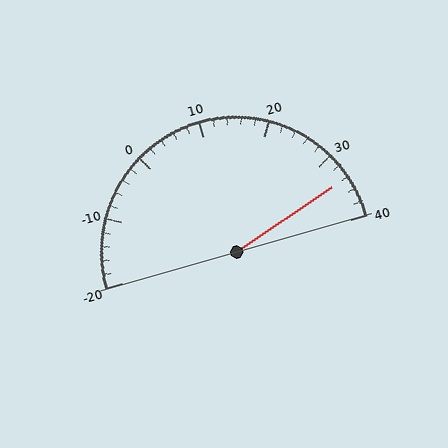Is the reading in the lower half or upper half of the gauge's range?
The reading is in the upper half of the range (-20 to 40).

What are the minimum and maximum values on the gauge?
The gauge ranges from -20 to 40.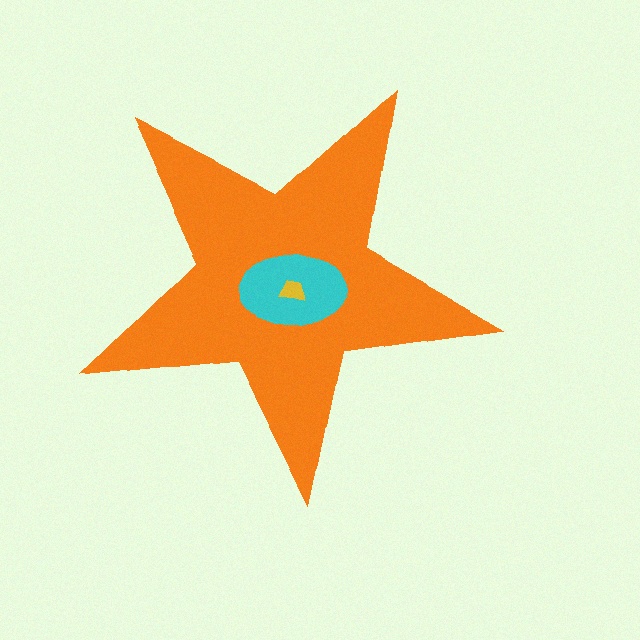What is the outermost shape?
The orange star.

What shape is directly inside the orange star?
The cyan ellipse.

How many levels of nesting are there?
3.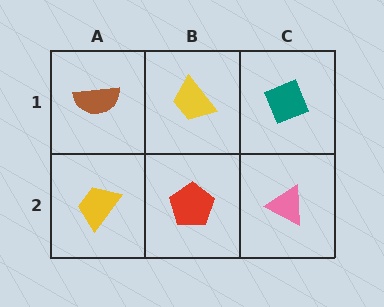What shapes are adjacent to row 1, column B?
A red pentagon (row 2, column B), a brown semicircle (row 1, column A), a teal diamond (row 1, column C).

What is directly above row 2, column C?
A teal diamond.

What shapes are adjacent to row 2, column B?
A yellow trapezoid (row 1, column B), a yellow trapezoid (row 2, column A), a pink triangle (row 2, column C).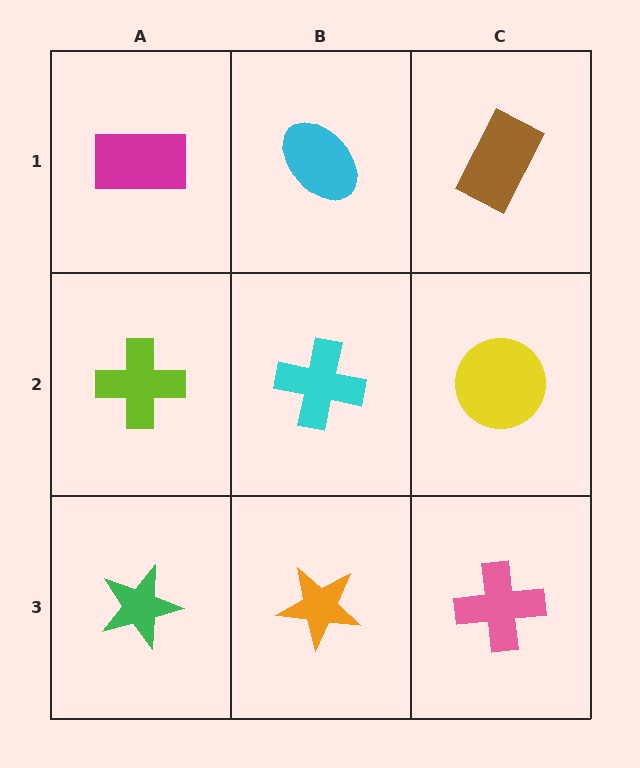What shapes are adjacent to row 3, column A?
A lime cross (row 2, column A), an orange star (row 3, column B).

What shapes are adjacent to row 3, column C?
A yellow circle (row 2, column C), an orange star (row 3, column B).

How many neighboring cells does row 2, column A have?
3.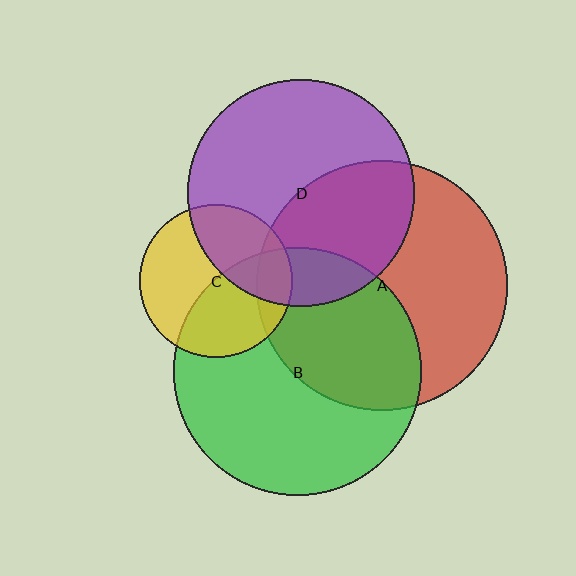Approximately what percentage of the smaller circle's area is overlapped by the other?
Approximately 15%.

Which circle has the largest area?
Circle A (red).